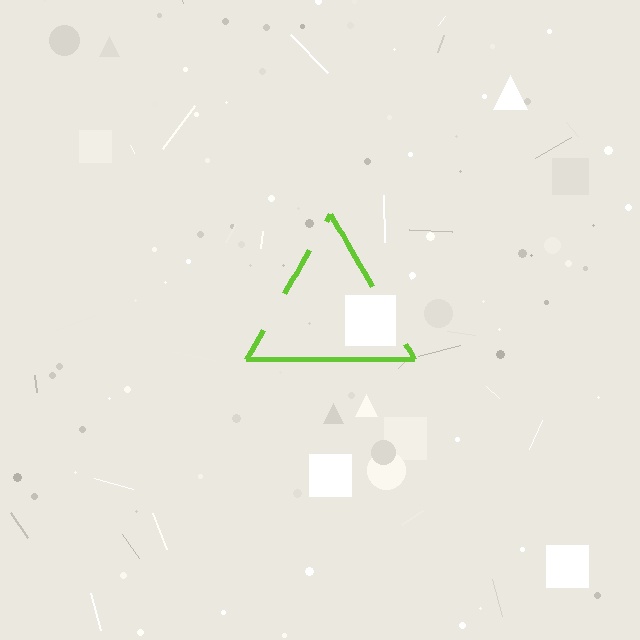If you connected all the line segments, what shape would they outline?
They would outline a triangle.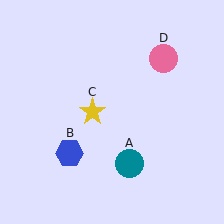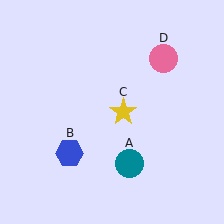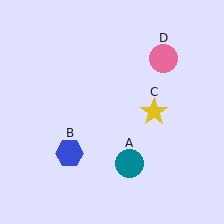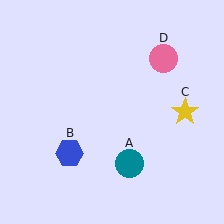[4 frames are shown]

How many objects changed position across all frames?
1 object changed position: yellow star (object C).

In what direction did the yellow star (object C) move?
The yellow star (object C) moved right.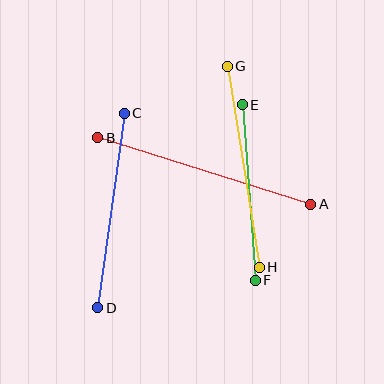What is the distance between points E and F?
The distance is approximately 176 pixels.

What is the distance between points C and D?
The distance is approximately 197 pixels.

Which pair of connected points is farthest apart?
Points A and B are farthest apart.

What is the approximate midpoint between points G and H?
The midpoint is at approximately (243, 167) pixels.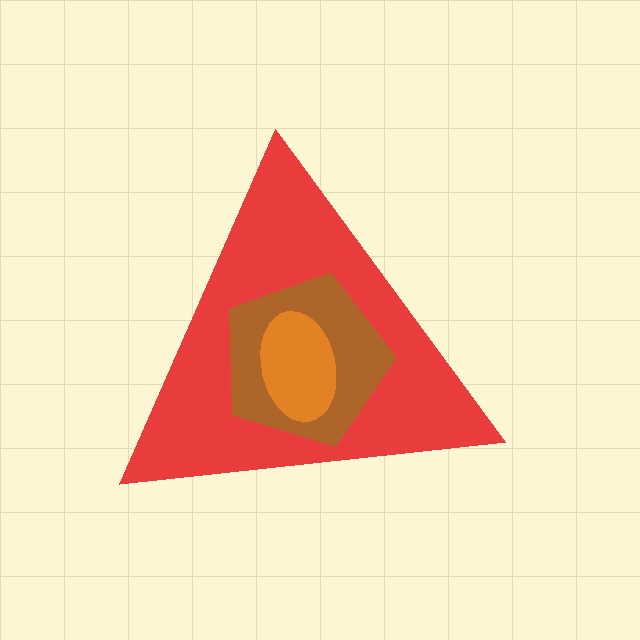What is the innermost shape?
The orange ellipse.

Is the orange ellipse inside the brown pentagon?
Yes.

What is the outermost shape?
The red triangle.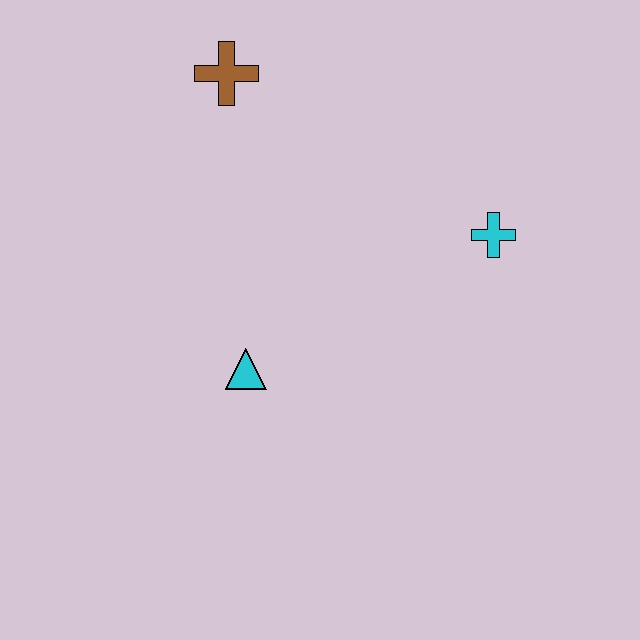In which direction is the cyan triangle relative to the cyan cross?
The cyan triangle is to the left of the cyan cross.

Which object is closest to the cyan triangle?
The cyan cross is closest to the cyan triangle.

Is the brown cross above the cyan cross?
Yes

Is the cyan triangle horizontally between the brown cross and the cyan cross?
Yes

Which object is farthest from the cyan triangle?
The brown cross is farthest from the cyan triangle.